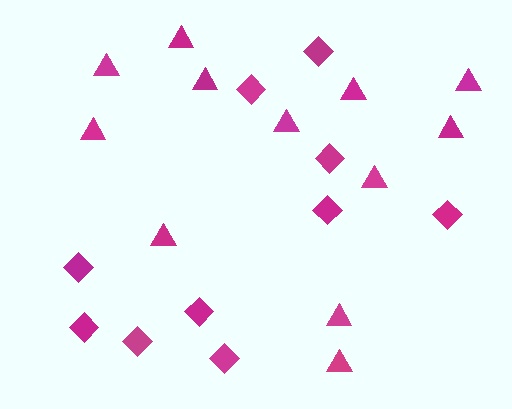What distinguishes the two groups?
There are 2 groups: one group of diamonds (10) and one group of triangles (12).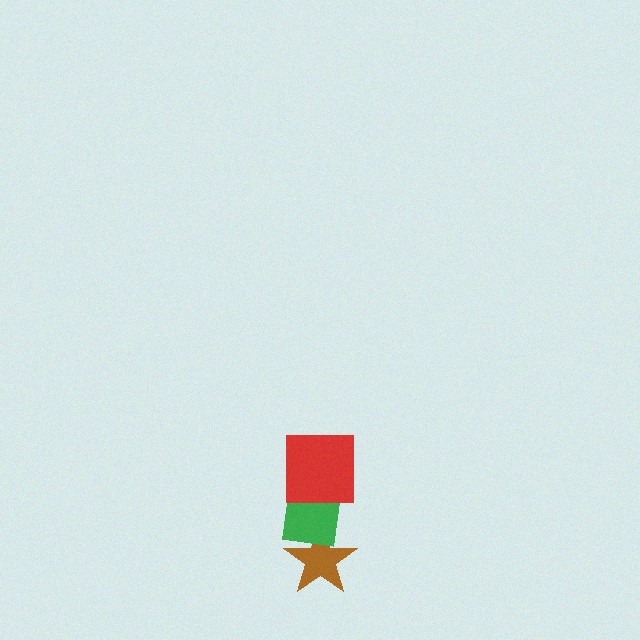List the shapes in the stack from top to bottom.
From top to bottom: the red square, the green square, the brown star.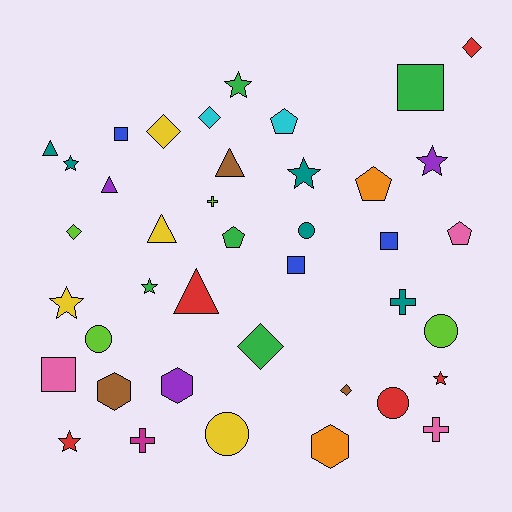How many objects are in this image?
There are 40 objects.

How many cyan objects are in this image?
There are 2 cyan objects.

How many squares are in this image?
There are 5 squares.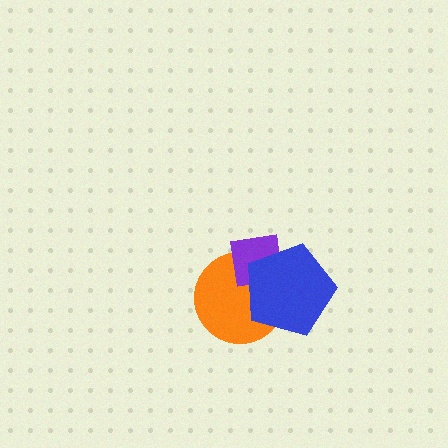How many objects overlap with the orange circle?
2 objects overlap with the orange circle.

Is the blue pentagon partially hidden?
No, no other shape covers it.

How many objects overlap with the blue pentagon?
2 objects overlap with the blue pentagon.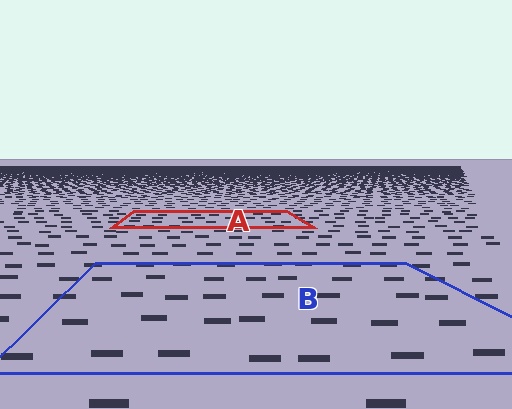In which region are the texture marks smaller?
The texture marks are smaller in region A, because it is farther away.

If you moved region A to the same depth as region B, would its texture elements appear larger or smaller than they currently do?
They would appear larger. At a closer depth, the same texture elements are projected at a bigger on-screen size.